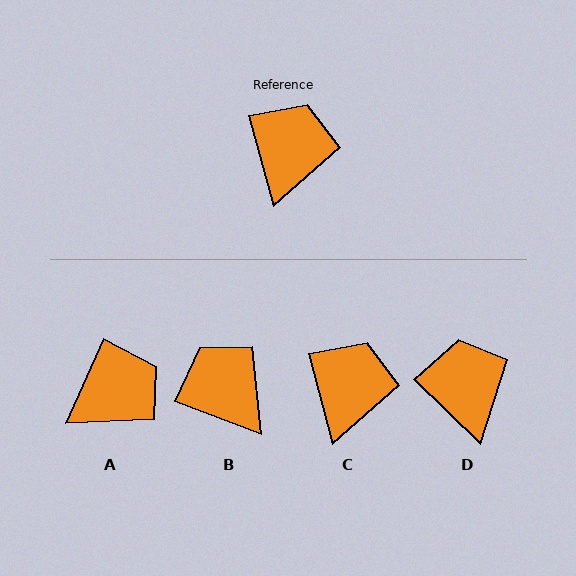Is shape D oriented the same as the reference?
No, it is off by about 30 degrees.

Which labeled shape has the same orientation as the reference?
C.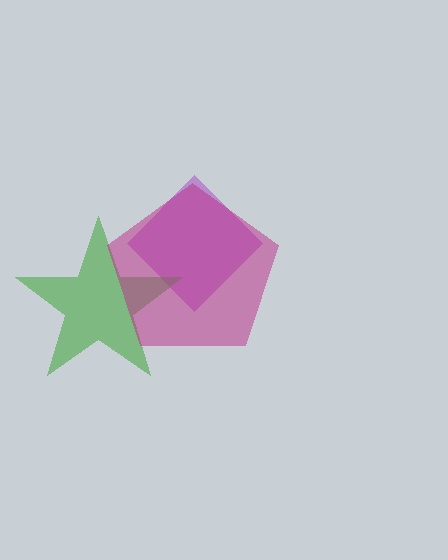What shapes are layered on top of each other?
The layered shapes are: a purple diamond, a green star, a magenta pentagon.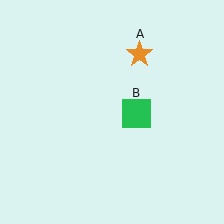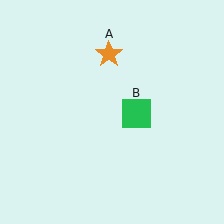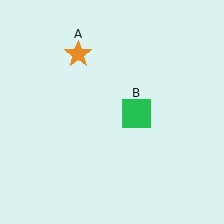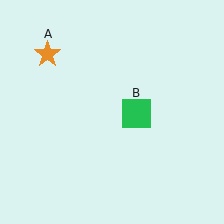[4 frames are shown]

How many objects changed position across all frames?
1 object changed position: orange star (object A).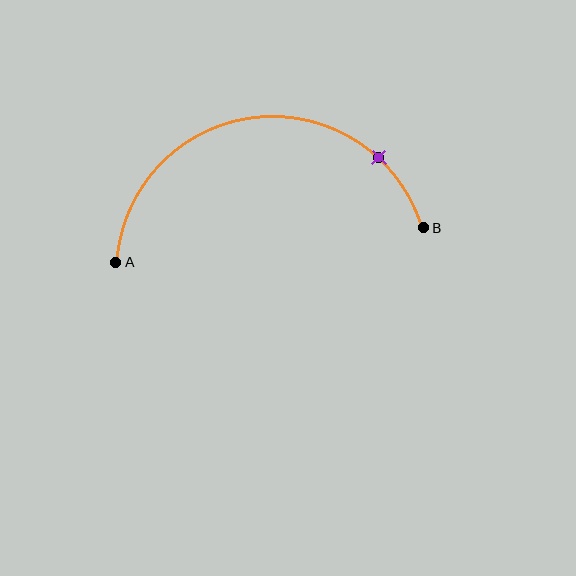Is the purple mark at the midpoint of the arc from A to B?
No. The purple mark lies on the arc but is closer to endpoint B. The arc midpoint would be at the point on the curve equidistant along the arc from both A and B.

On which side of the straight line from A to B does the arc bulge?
The arc bulges above the straight line connecting A and B.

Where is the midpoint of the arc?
The arc midpoint is the point on the curve farthest from the straight line joining A and B. It sits above that line.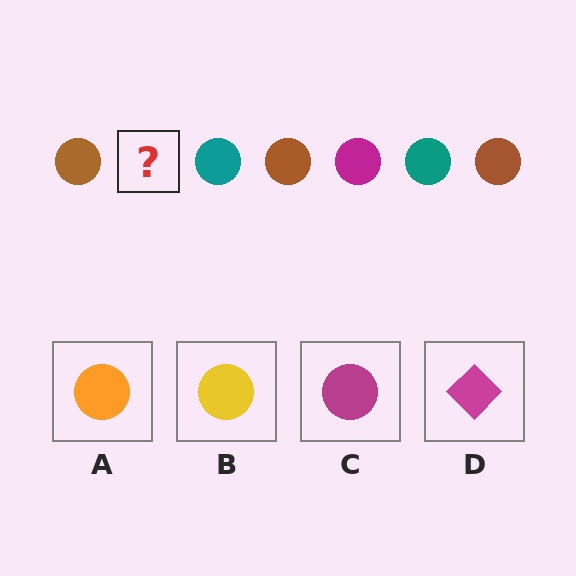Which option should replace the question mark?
Option C.